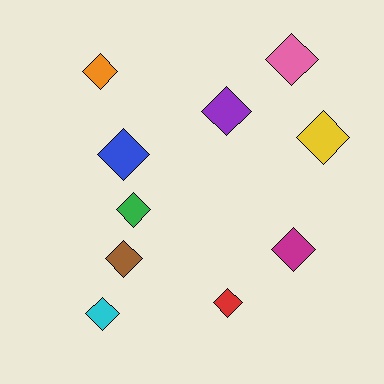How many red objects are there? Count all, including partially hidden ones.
There is 1 red object.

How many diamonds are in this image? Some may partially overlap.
There are 10 diamonds.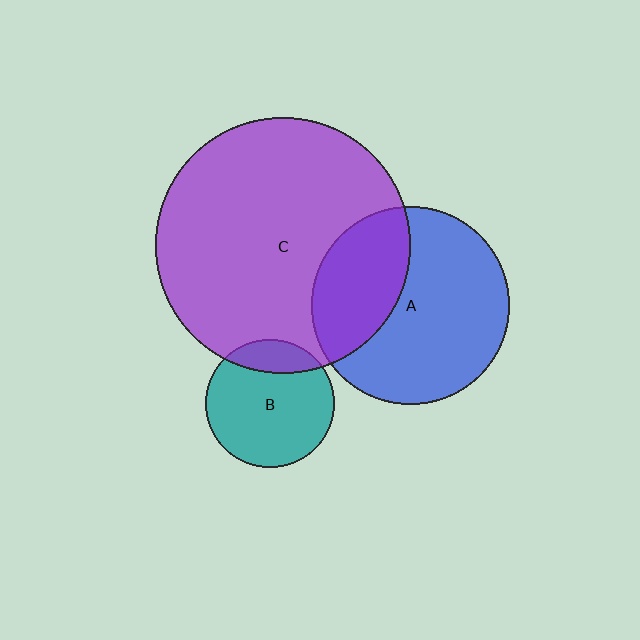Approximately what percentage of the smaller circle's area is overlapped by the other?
Approximately 35%.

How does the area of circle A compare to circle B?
Approximately 2.4 times.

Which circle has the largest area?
Circle C (purple).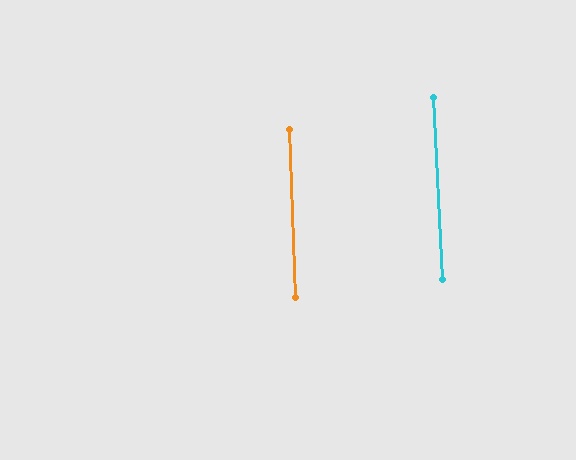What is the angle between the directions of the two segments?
Approximately 1 degree.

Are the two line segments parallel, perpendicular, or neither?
Parallel — their directions differ by only 0.6°.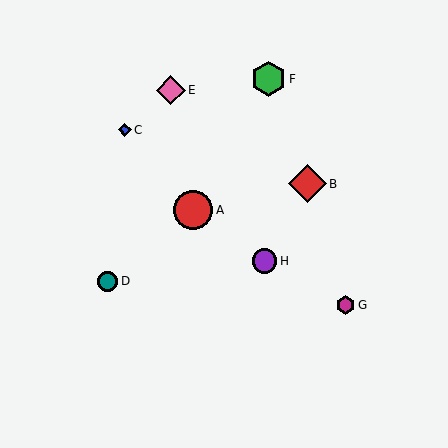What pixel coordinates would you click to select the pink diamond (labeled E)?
Click at (171, 90) to select the pink diamond E.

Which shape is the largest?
The red circle (labeled A) is the largest.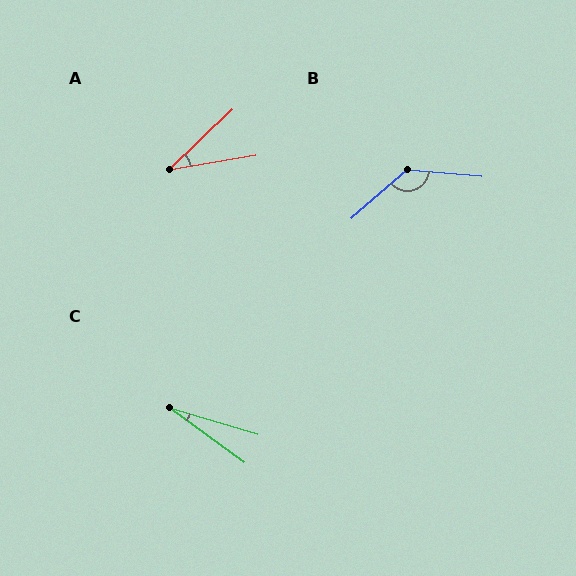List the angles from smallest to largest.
C (20°), A (34°), B (133°).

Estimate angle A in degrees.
Approximately 34 degrees.